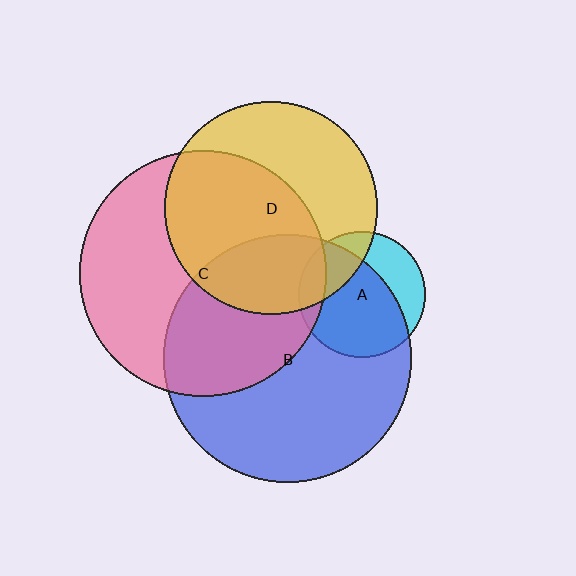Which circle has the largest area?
Circle B (blue).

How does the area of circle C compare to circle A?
Approximately 3.8 times.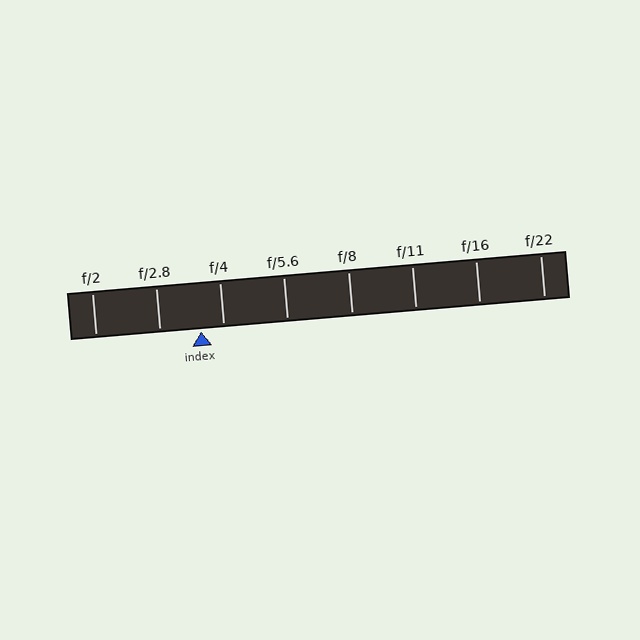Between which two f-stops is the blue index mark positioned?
The index mark is between f/2.8 and f/4.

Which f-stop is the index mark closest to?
The index mark is closest to f/4.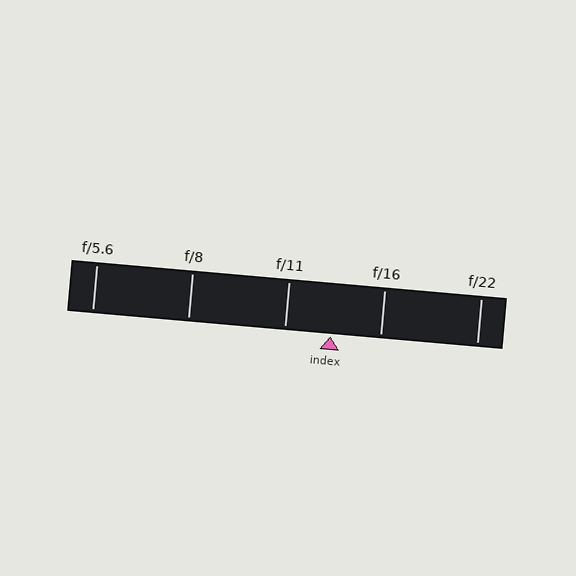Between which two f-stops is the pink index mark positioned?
The index mark is between f/11 and f/16.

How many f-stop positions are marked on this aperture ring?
There are 5 f-stop positions marked.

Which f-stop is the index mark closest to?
The index mark is closest to f/11.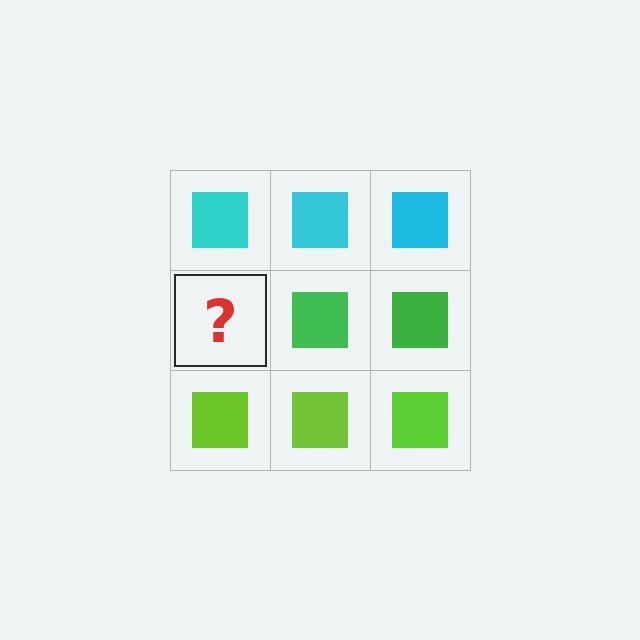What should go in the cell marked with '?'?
The missing cell should contain a green square.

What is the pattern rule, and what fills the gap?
The rule is that each row has a consistent color. The gap should be filled with a green square.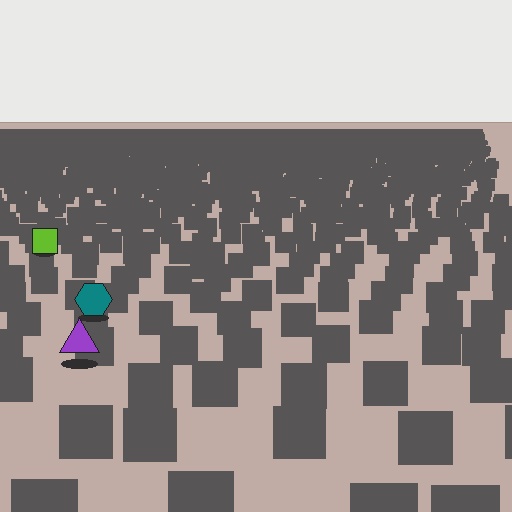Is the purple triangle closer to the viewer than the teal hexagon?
Yes. The purple triangle is closer — you can tell from the texture gradient: the ground texture is coarser near it.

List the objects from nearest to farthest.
From nearest to farthest: the purple triangle, the teal hexagon, the lime square.